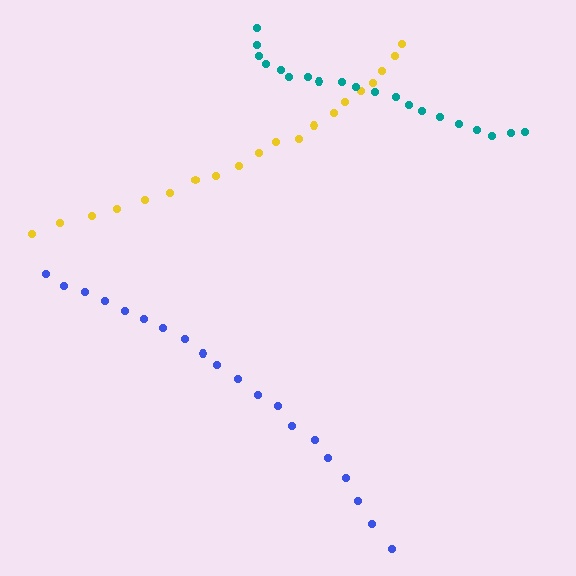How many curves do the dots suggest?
There are 3 distinct paths.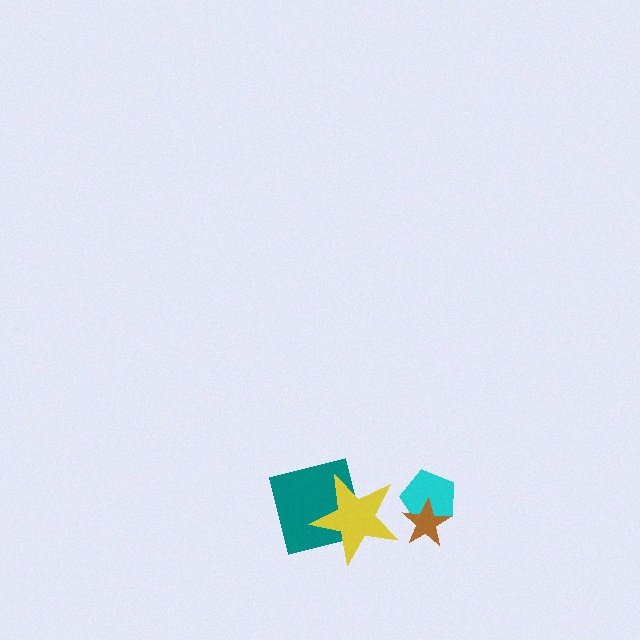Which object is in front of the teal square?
The yellow star is in front of the teal square.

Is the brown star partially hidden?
No, no other shape covers it.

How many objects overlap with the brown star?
1 object overlaps with the brown star.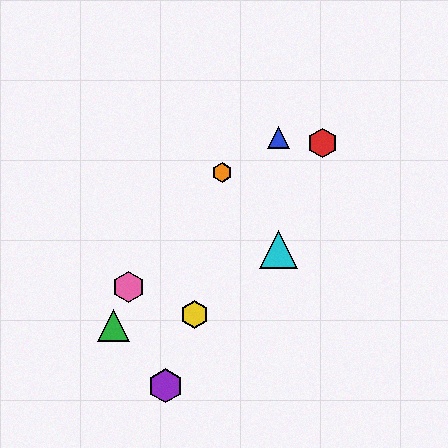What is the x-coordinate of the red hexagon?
The red hexagon is at x≈322.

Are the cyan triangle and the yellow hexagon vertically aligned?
No, the cyan triangle is at x≈279 and the yellow hexagon is at x≈195.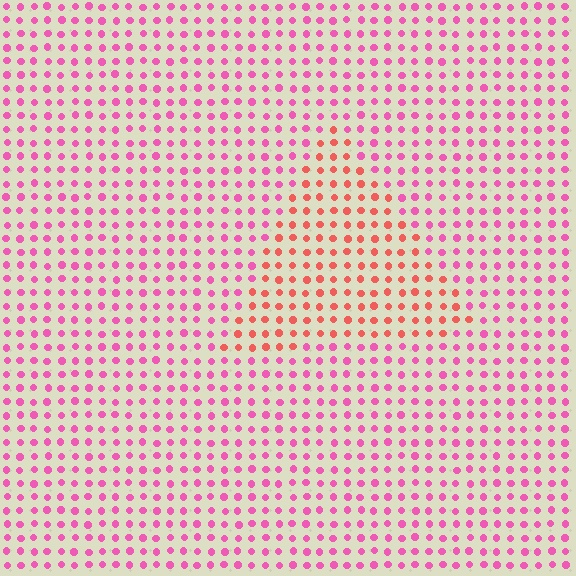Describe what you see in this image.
The image is filled with small pink elements in a uniform arrangement. A triangle-shaped region is visible where the elements are tinted to a slightly different hue, forming a subtle color boundary.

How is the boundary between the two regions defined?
The boundary is defined purely by a slight shift in hue (about 39 degrees). Spacing, size, and orientation are identical on both sides.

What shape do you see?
I see a triangle.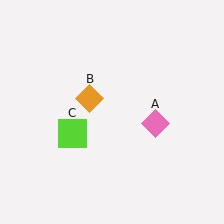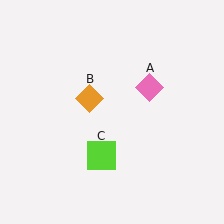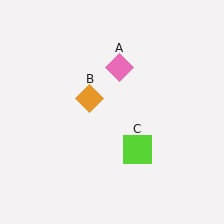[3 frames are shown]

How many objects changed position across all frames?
2 objects changed position: pink diamond (object A), lime square (object C).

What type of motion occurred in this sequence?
The pink diamond (object A), lime square (object C) rotated counterclockwise around the center of the scene.